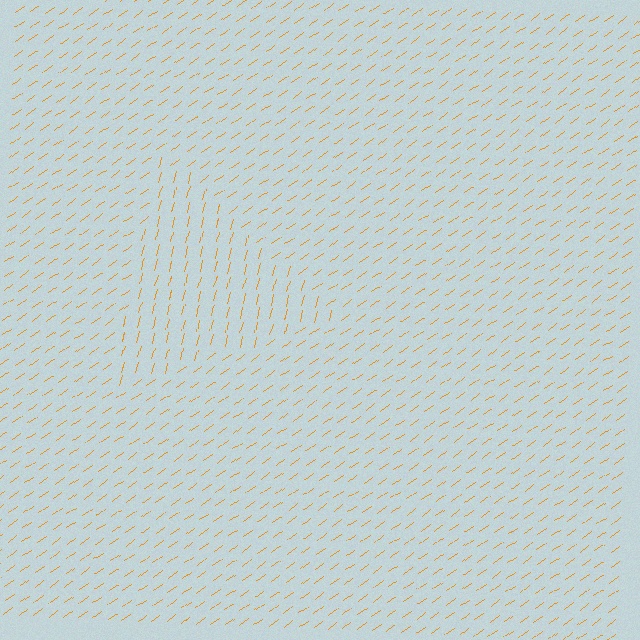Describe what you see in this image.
The image is filled with small orange line segments. A triangle region in the image has lines oriented differently from the surrounding lines, creating a visible texture boundary.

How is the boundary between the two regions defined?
The boundary is defined purely by a change in line orientation (approximately 40 degrees difference). All lines are the same color and thickness.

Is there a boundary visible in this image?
Yes, there is a texture boundary formed by a change in line orientation.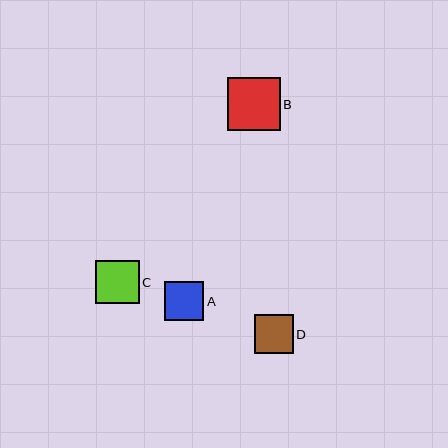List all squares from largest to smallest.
From largest to smallest: B, C, A, D.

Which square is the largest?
Square B is the largest with a size of approximately 53 pixels.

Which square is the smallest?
Square D is the smallest with a size of approximately 39 pixels.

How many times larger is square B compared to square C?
Square B is approximately 1.2 times the size of square C.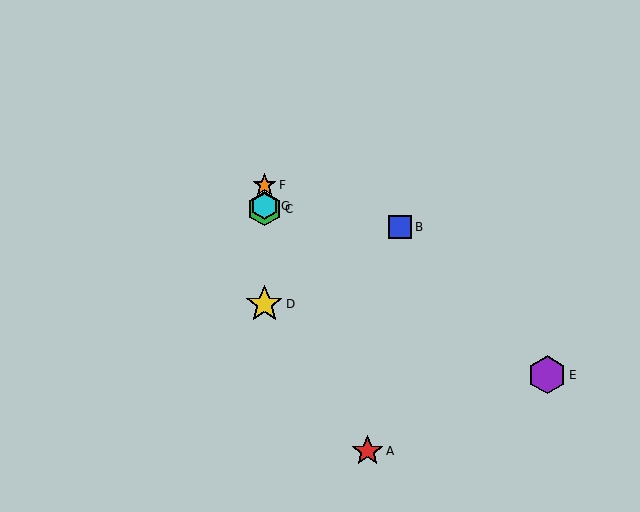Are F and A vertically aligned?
No, F is at x≈264 and A is at x≈368.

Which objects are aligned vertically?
Objects C, D, F, G are aligned vertically.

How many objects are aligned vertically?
4 objects (C, D, F, G) are aligned vertically.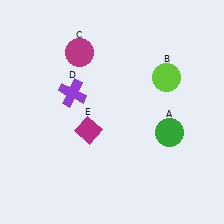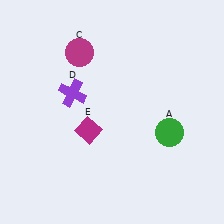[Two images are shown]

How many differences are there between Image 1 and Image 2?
There is 1 difference between the two images.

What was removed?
The lime circle (B) was removed in Image 2.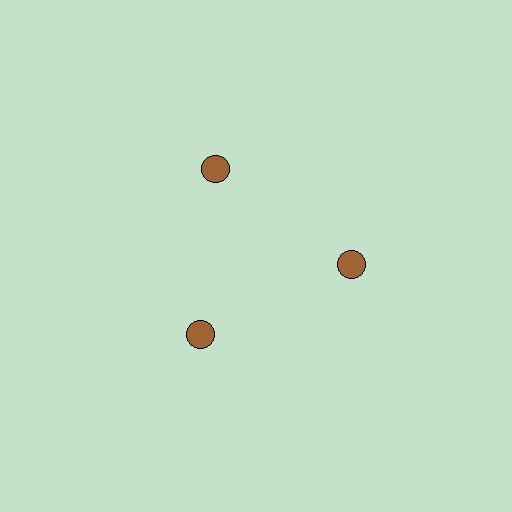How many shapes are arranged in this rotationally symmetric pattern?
There are 3 shapes, arranged in 3 groups of 1.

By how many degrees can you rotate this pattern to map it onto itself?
The pattern maps onto itself every 120 degrees of rotation.